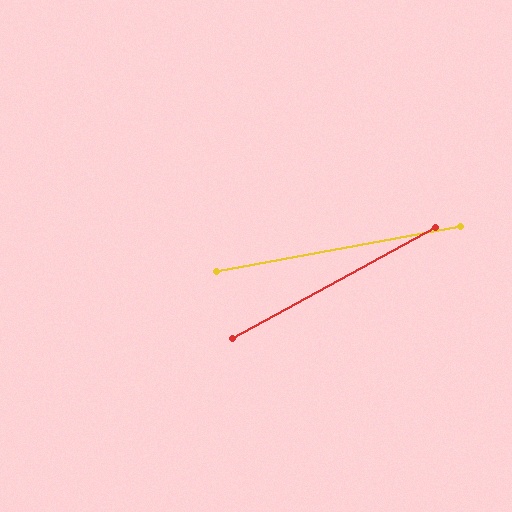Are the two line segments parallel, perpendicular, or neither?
Neither parallel nor perpendicular — they differ by about 18°.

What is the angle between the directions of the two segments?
Approximately 18 degrees.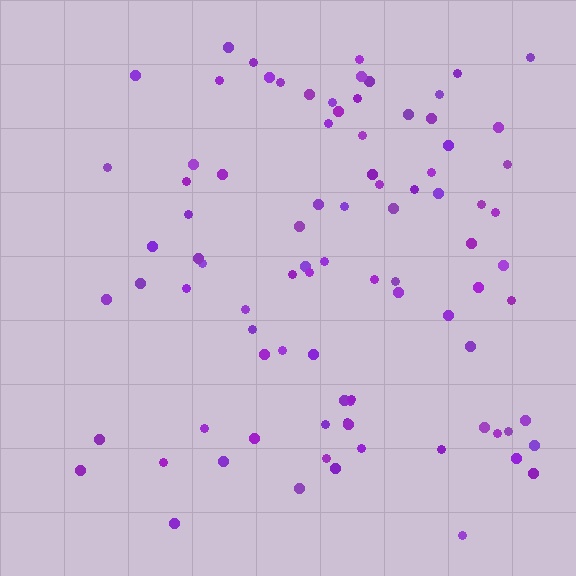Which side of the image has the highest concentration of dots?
The right.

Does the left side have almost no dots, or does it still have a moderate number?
Still a moderate number, just noticeably fewer than the right.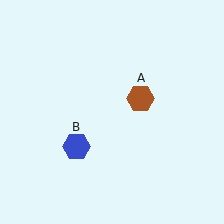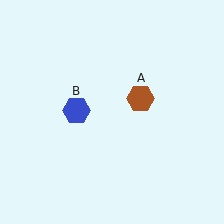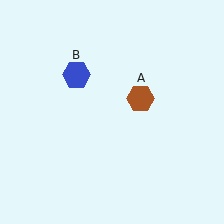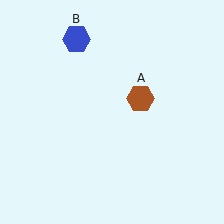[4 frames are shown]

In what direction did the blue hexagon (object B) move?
The blue hexagon (object B) moved up.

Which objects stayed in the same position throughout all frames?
Brown hexagon (object A) remained stationary.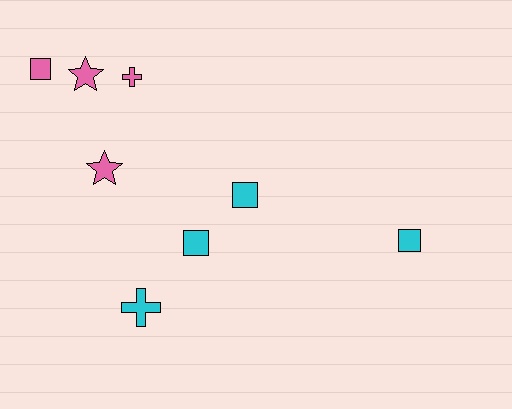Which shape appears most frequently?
Square, with 4 objects.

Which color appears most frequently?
Pink, with 4 objects.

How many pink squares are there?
There is 1 pink square.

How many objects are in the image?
There are 8 objects.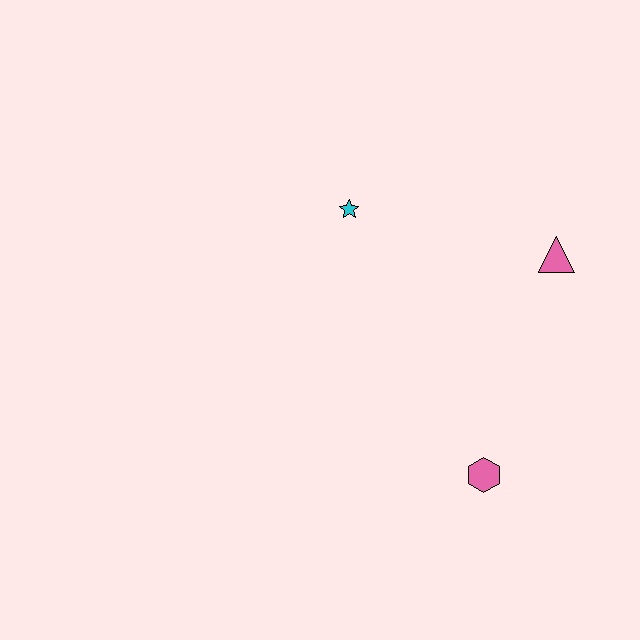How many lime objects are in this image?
There are no lime objects.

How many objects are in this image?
There are 3 objects.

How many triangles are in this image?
There is 1 triangle.